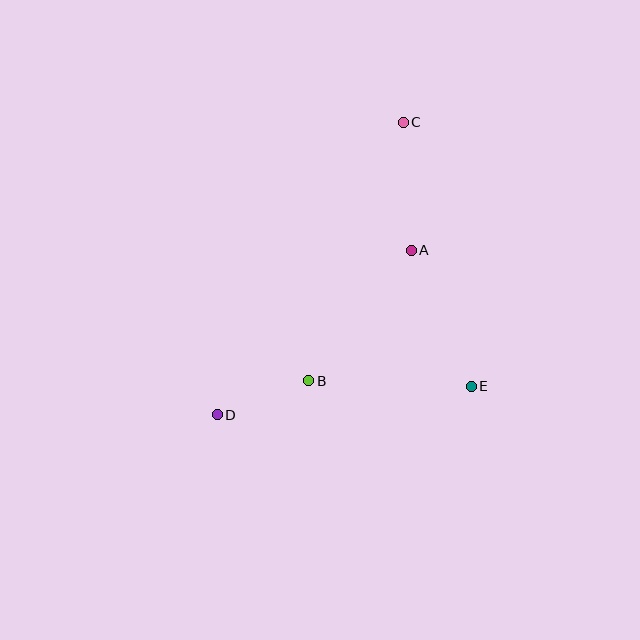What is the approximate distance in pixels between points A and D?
The distance between A and D is approximately 255 pixels.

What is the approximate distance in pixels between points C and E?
The distance between C and E is approximately 273 pixels.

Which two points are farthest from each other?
Points C and D are farthest from each other.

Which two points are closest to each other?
Points B and D are closest to each other.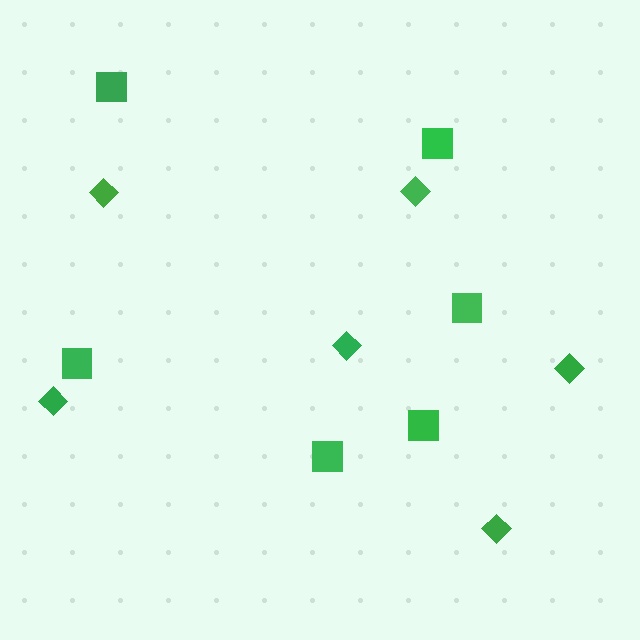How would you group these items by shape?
There are 2 groups: one group of diamonds (6) and one group of squares (6).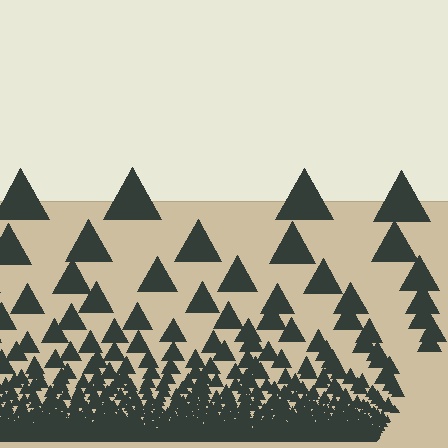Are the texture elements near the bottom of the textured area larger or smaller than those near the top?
Smaller. The gradient is inverted — elements near the bottom are smaller and denser.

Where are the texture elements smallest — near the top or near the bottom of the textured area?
Near the bottom.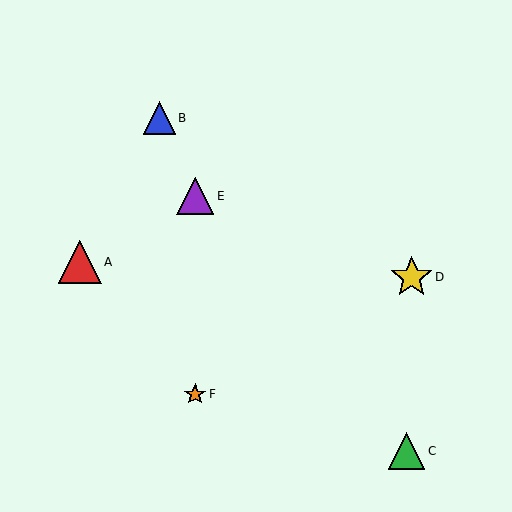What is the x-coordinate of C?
Object C is at x≈407.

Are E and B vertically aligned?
No, E is at x≈195 and B is at x≈159.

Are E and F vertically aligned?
Yes, both are at x≈195.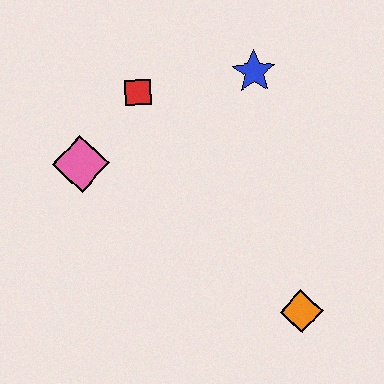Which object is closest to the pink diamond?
The red square is closest to the pink diamond.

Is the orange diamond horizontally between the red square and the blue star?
No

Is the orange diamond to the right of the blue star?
Yes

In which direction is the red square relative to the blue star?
The red square is to the left of the blue star.